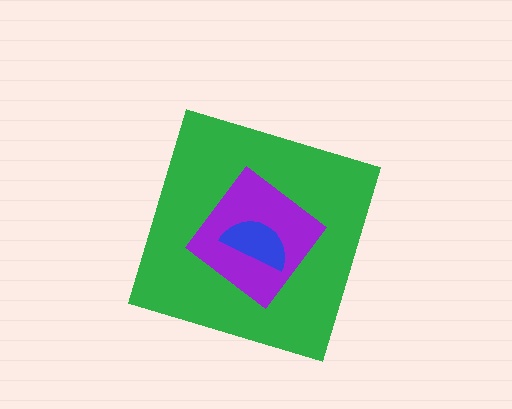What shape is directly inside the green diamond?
The purple diamond.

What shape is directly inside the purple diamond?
The blue semicircle.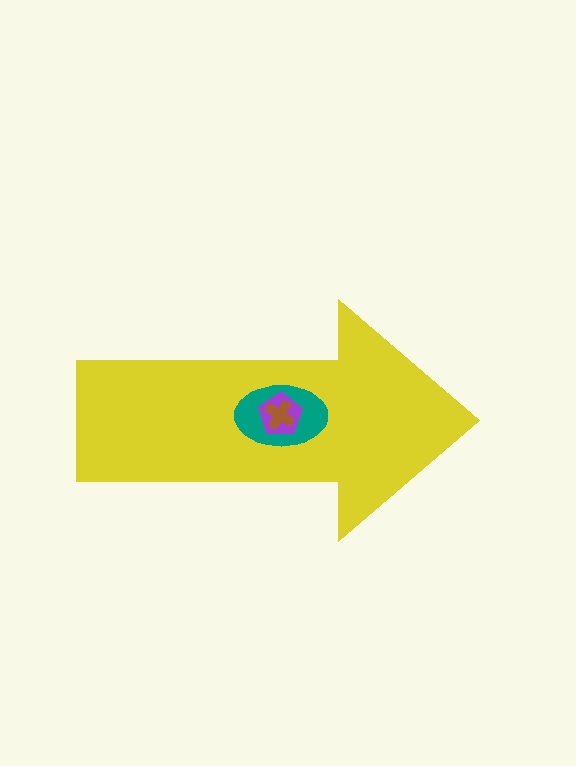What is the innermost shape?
The brown cross.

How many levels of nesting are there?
4.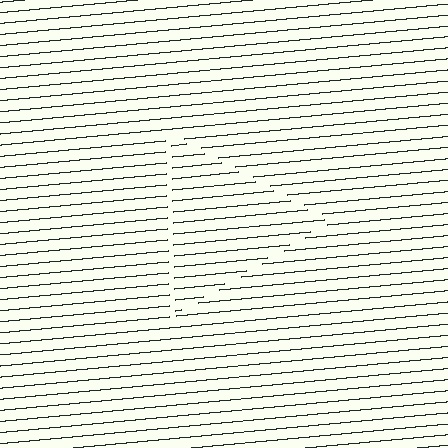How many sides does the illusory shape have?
3 sides — the line-ends trace a triangle.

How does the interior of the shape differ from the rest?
The interior of the shape contains the same grating, shifted by half a period — the contour is defined by the phase discontinuity where line-ends from the inner and outer gratings abut.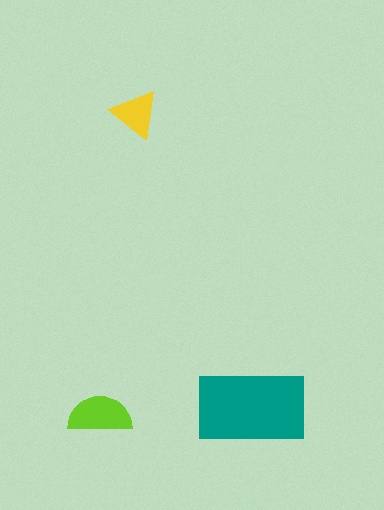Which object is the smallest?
The yellow triangle.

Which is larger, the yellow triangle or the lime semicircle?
The lime semicircle.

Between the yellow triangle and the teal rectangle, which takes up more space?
The teal rectangle.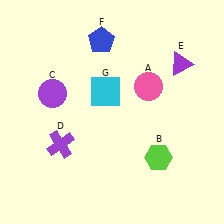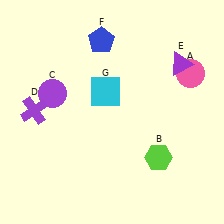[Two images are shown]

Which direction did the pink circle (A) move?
The pink circle (A) moved right.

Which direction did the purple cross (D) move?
The purple cross (D) moved up.